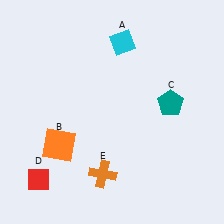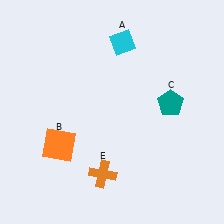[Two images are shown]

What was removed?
The red diamond (D) was removed in Image 2.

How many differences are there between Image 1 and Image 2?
There is 1 difference between the two images.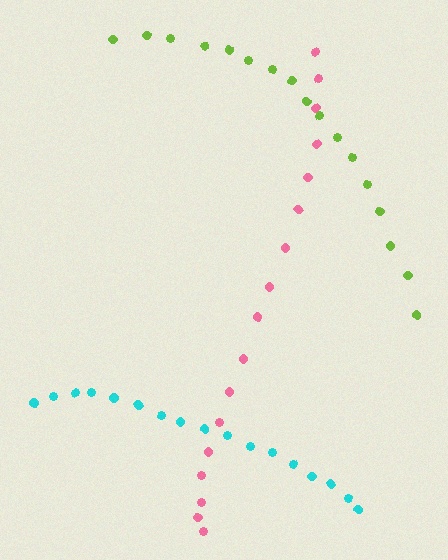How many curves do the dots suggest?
There are 3 distinct paths.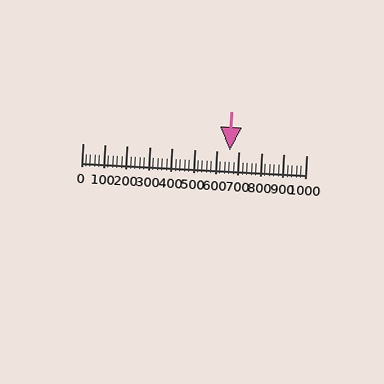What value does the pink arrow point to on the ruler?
The pink arrow points to approximately 660.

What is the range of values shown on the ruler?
The ruler shows values from 0 to 1000.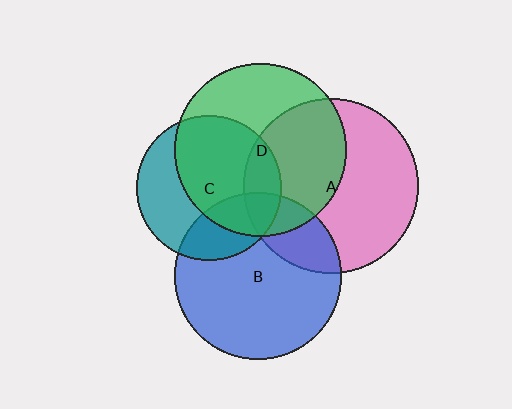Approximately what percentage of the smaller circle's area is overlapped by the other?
Approximately 60%.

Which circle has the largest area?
Circle A (pink).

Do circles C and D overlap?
Yes.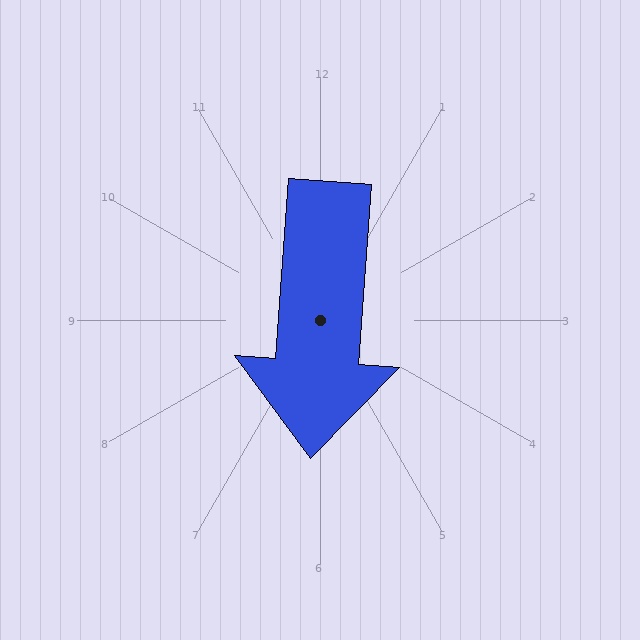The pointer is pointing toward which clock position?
Roughly 6 o'clock.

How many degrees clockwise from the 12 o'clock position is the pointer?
Approximately 184 degrees.